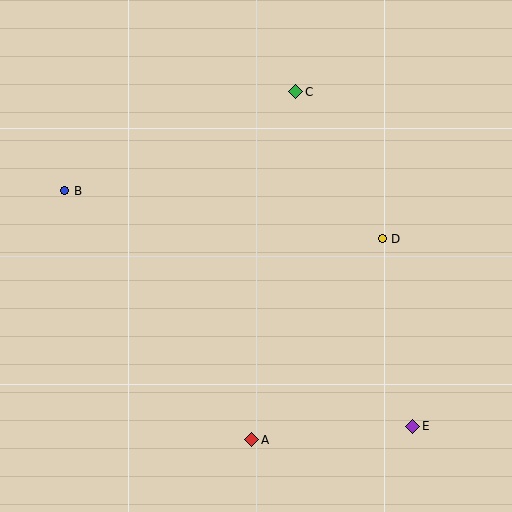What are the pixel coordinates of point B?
Point B is at (65, 191).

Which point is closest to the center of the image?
Point D at (382, 239) is closest to the center.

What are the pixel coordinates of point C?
Point C is at (296, 92).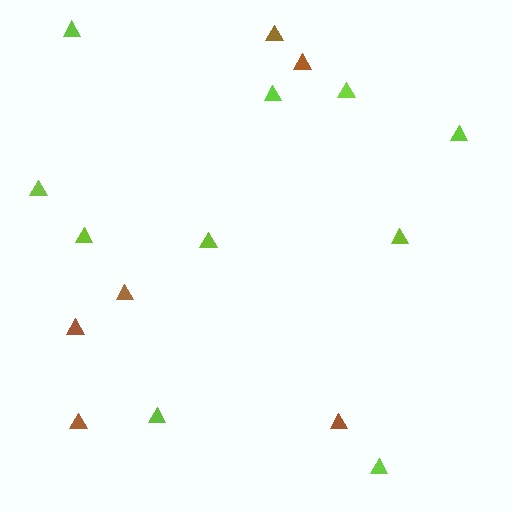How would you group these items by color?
There are 2 groups: one group of brown triangles (6) and one group of lime triangles (10).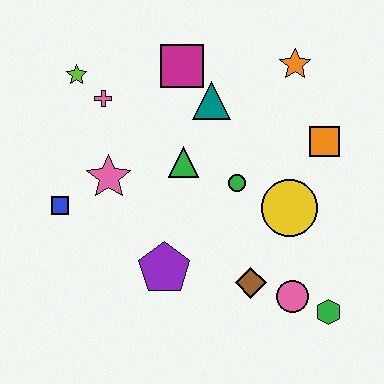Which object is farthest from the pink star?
The green hexagon is farthest from the pink star.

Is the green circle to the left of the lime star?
No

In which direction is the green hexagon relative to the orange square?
The green hexagon is below the orange square.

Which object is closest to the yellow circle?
The green circle is closest to the yellow circle.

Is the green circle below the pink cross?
Yes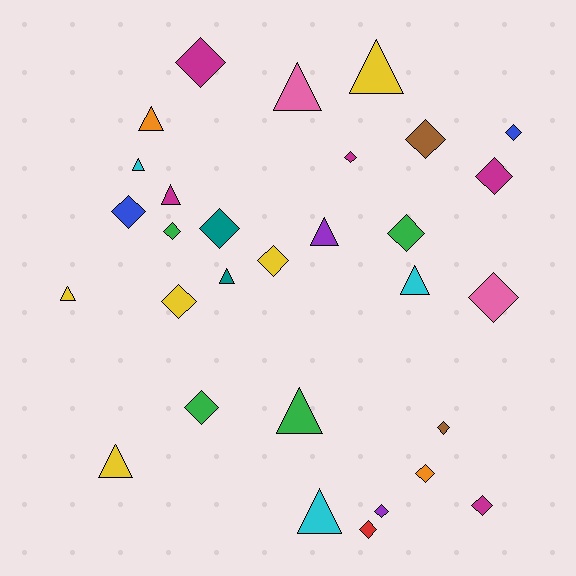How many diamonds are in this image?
There are 18 diamonds.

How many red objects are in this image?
There is 1 red object.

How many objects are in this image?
There are 30 objects.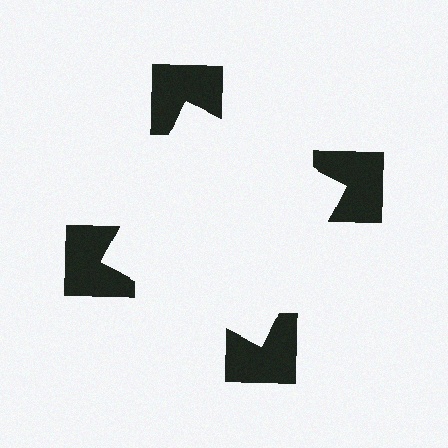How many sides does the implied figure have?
4 sides.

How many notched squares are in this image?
There are 4 — one at each vertex of the illusory square.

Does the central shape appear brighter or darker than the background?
It typically appears slightly brighter than the background, even though no actual brightness change is drawn.